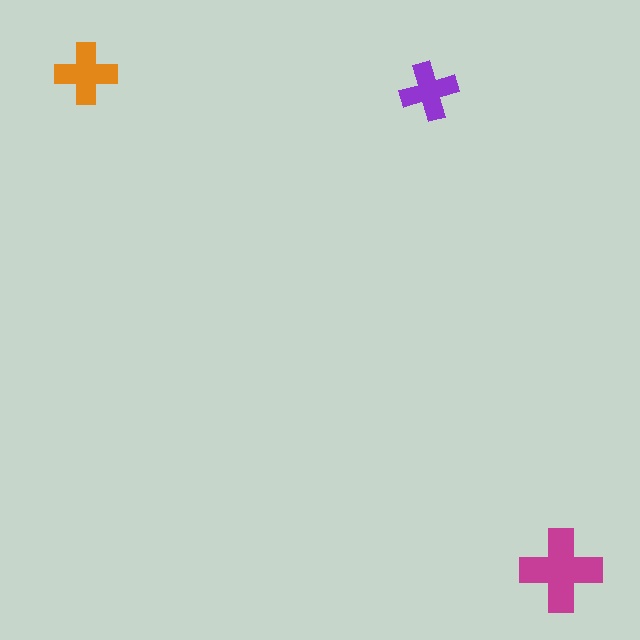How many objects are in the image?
There are 3 objects in the image.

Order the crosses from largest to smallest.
the magenta one, the orange one, the purple one.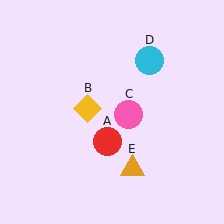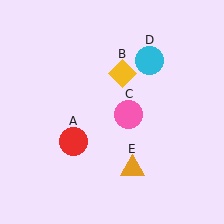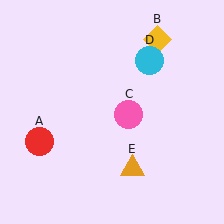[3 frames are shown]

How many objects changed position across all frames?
2 objects changed position: red circle (object A), yellow diamond (object B).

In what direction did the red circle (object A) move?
The red circle (object A) moved left.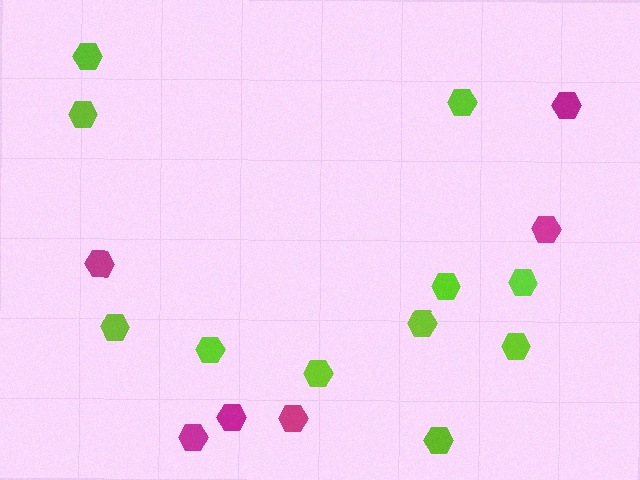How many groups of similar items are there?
There are 2 groups: one group of magenta hexagons (6) and one group of lime hexagons (11).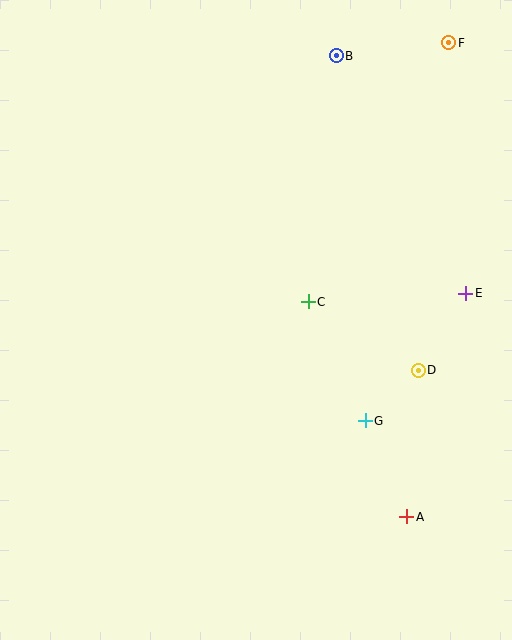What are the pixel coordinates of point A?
Point A is at (407, 517).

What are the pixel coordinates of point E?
Point E is at (466, 293).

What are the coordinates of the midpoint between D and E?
The midpoint between D and E is at (442, 332).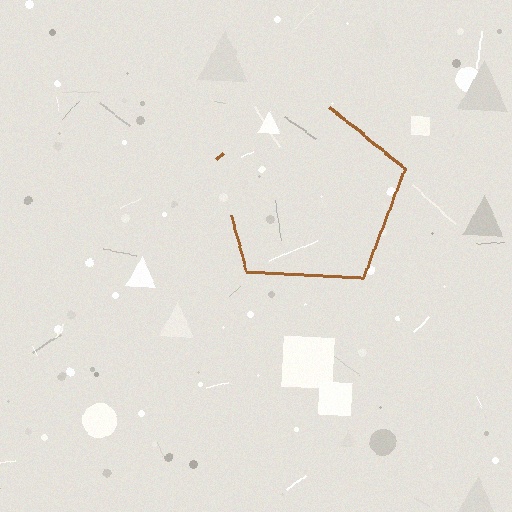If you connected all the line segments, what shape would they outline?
They would outline a pentagon.